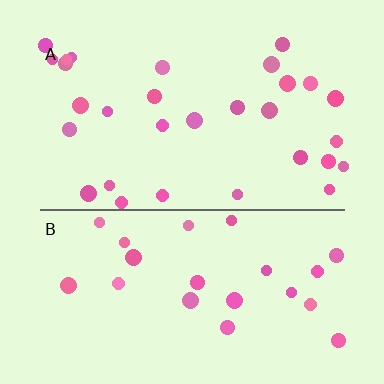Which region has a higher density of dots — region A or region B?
A (the top).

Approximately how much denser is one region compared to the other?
Approximately 1.3× — region A over region B.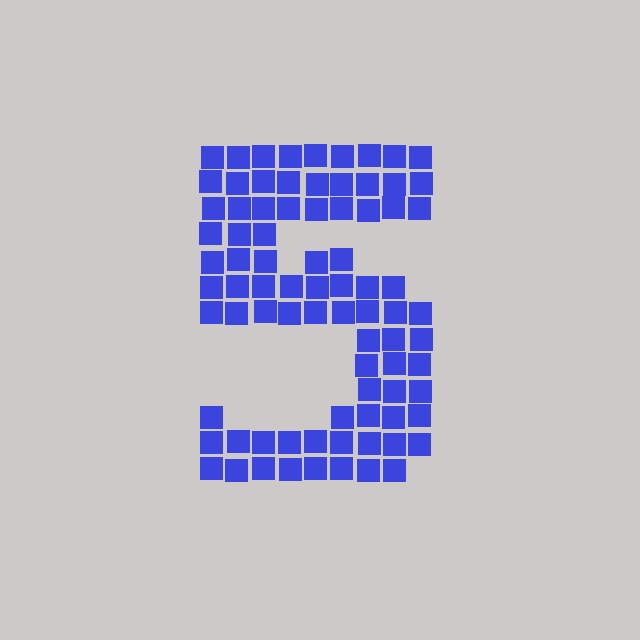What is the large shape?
The large shape is the digit 5.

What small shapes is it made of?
It is made of small squares.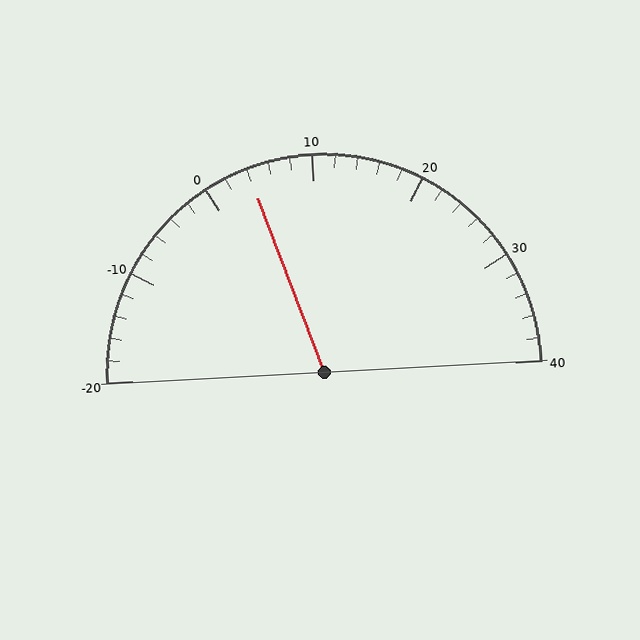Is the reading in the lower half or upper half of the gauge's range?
The reading is in the lower half of the range (-20 to 40).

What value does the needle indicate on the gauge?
The needle indicates approximately 4.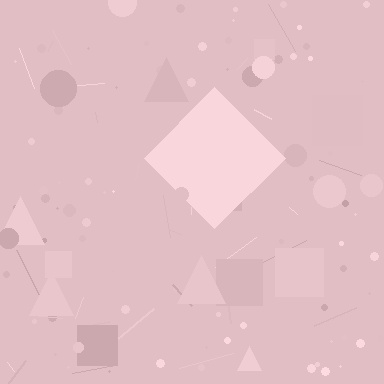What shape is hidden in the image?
A diamond is hidden in the image.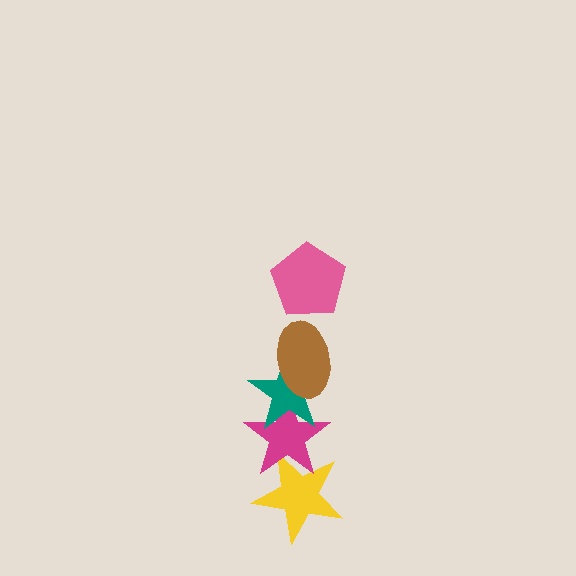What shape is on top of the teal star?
The brown ellipse is on top of the teal star.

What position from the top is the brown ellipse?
The brown ellipse is 2nd from the top.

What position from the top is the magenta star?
The magenta star is 4th from the top.